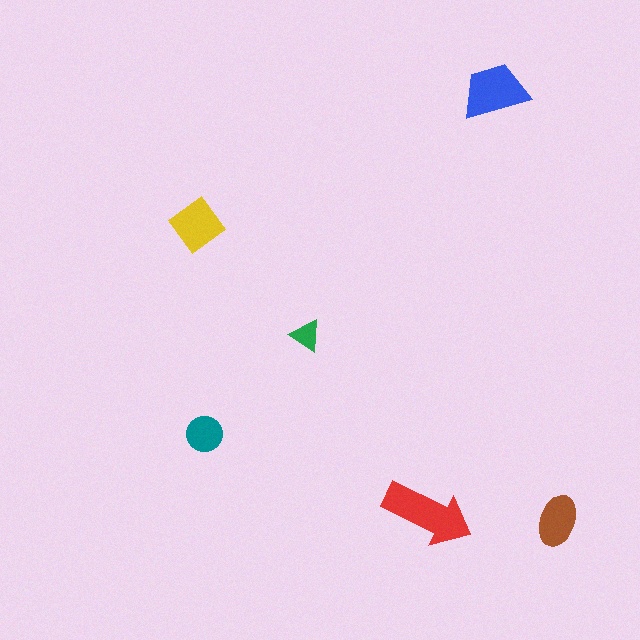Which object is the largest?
The red arrow.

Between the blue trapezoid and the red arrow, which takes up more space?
The red arrow.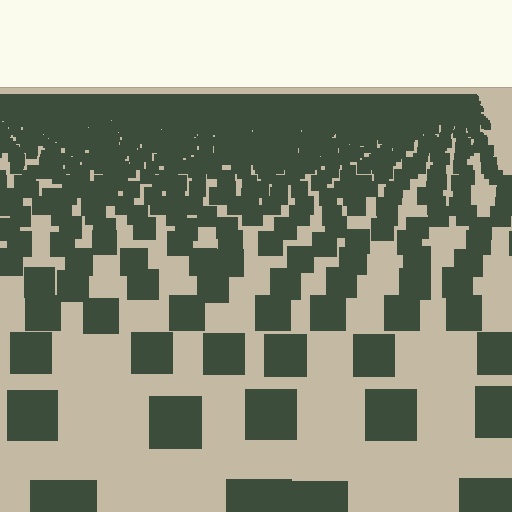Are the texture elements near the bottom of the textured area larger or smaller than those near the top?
Larger. Near the bottom, elements are closer to the viewer and appear at a bigger on-screen size.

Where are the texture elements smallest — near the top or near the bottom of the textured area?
Near the top.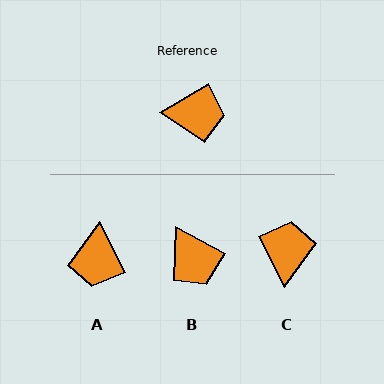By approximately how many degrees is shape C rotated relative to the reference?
Approximately 87 degrees counter-clockwise.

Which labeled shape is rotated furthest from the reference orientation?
A, about 94 degrees away.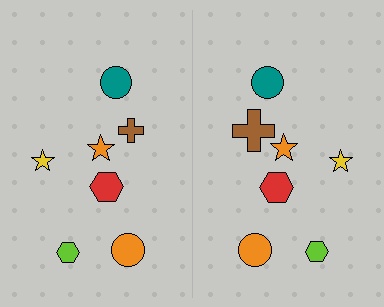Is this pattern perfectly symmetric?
No, the pattern is not perfectly symmetric. The brown cross on the right side has a different size than its mirror counterpart.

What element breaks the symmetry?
The brown cross on the right side has a different size than its mirror counterpart.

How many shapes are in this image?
There are 14 shapes in this image.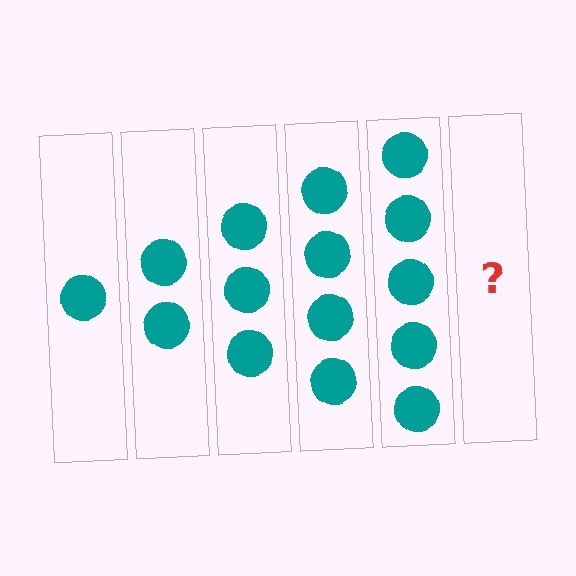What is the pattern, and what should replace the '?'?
The pattern is that each step adds one more circle. The '?' should be 6 circles.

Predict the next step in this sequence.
The next step is 6 circles.